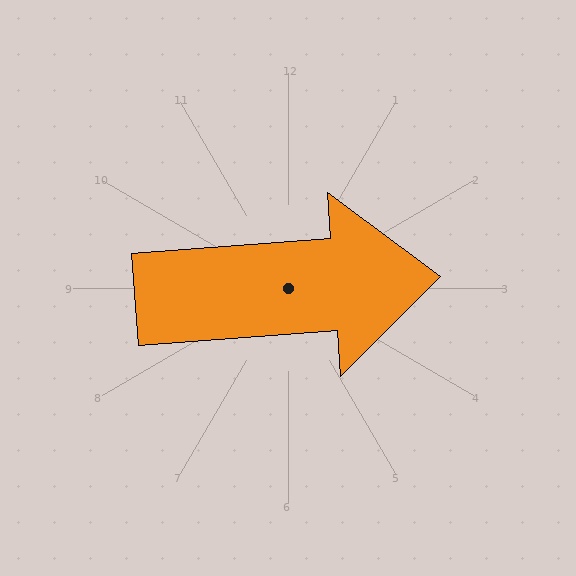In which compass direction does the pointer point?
East.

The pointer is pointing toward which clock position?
Roughly 3 o'clock.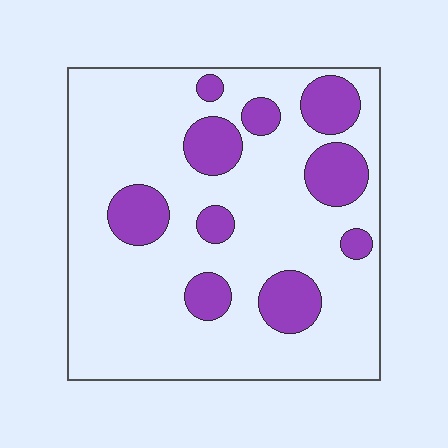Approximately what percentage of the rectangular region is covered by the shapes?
Approximately 20%.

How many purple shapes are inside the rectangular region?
10.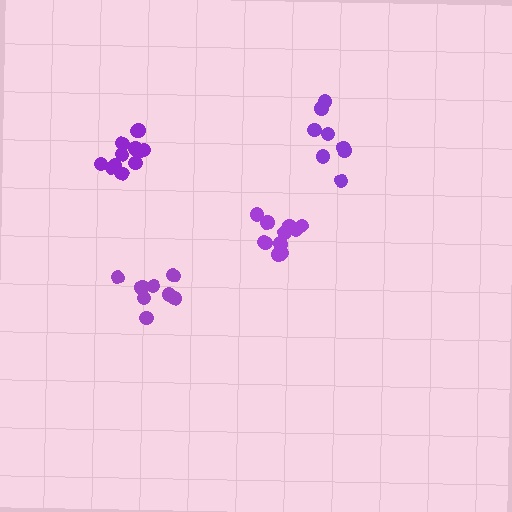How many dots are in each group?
Group 1: 8 dots, Group 2: 13 dots, Group 3: 12 dots, Group 4: 8 dots (41 total).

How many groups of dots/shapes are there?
There are 4 groups.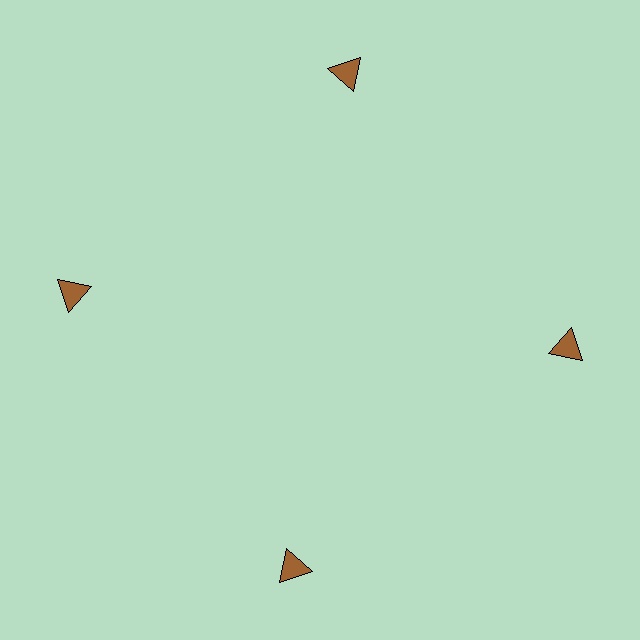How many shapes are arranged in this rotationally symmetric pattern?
There are 4 shapes, arranged in 4 groups of 1.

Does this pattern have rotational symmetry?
Yes, this pattern has 4-fold rotational symmetry. It looks the same after rotating 90 degrees around the center.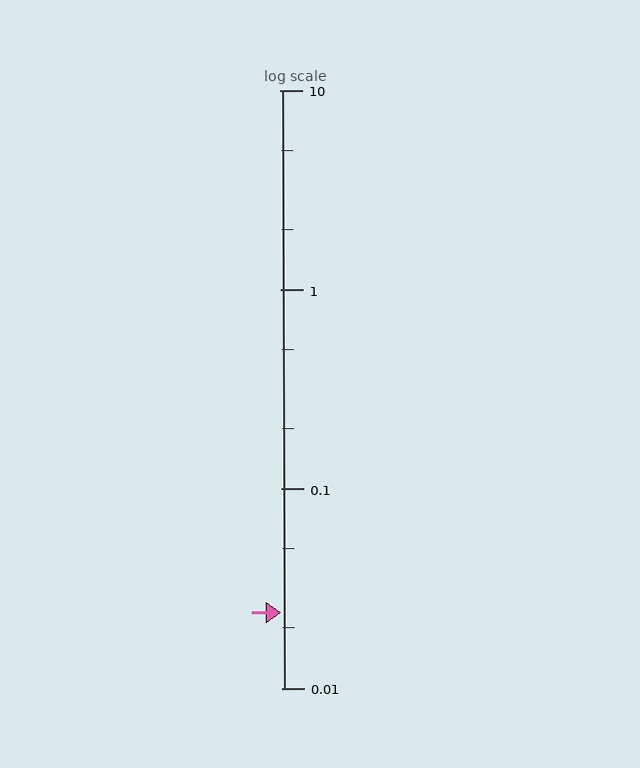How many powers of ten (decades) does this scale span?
The scale spans 3 decades, from 0.01 to 10.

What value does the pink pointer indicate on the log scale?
The pointer indicates approximately 0.024.